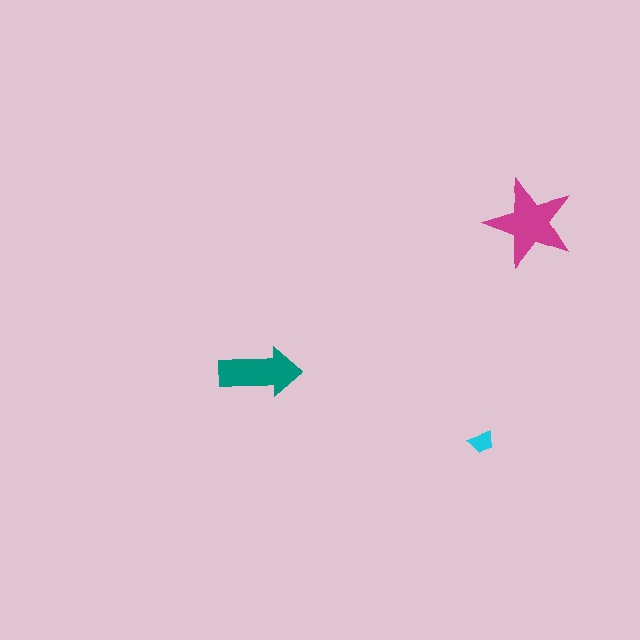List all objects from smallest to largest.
The cyan trapezoid, the teal arrow, the magenta star.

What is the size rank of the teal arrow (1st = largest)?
2nd.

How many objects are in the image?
There are 3 objects in the image.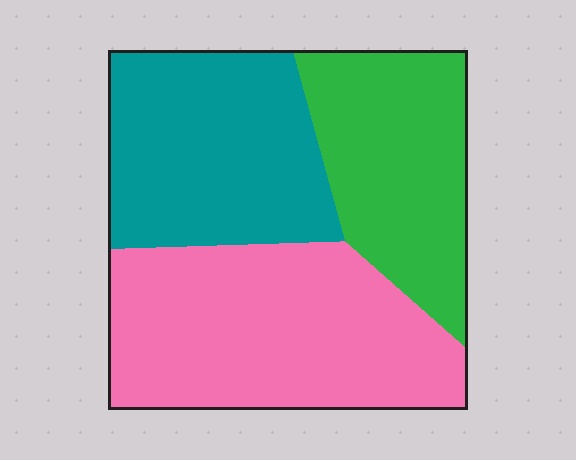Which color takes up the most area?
Pink, at roughly 40%.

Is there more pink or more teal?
Pink.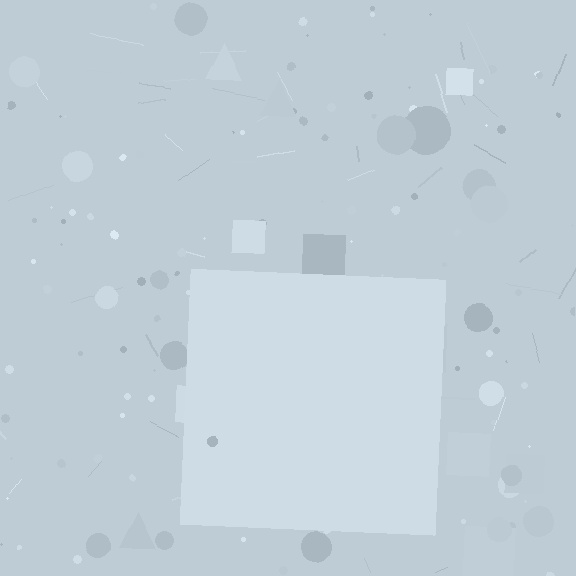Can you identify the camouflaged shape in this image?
The camouflaged shape is a square.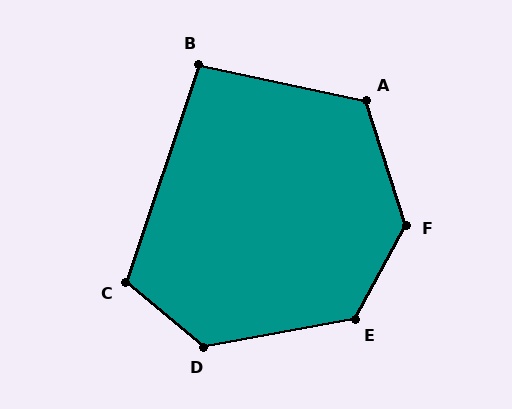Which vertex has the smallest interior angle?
B, at approximately 96 degrees.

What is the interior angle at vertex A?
Approximately 120 degrees (obtuse).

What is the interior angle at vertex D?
Approximately 130 degrees (obtuse).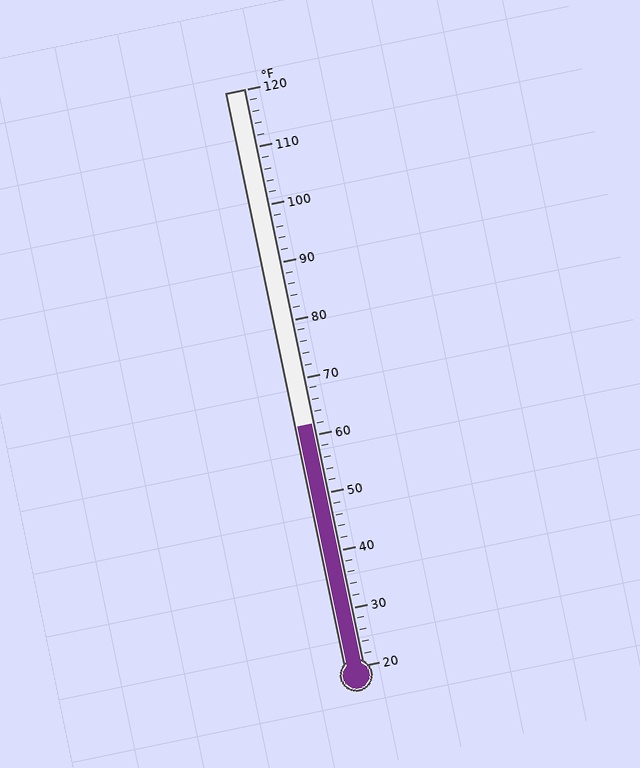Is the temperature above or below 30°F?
The temperature is above 30°F.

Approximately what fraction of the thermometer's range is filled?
The thermometer is filled to approximately 40% of its range.